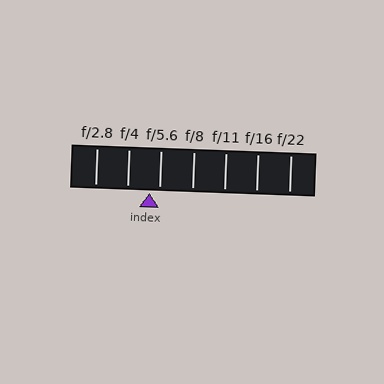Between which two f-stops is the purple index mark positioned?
The index mark is between f/4 and f/5.6.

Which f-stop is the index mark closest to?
The index mark is closest to f/5.6.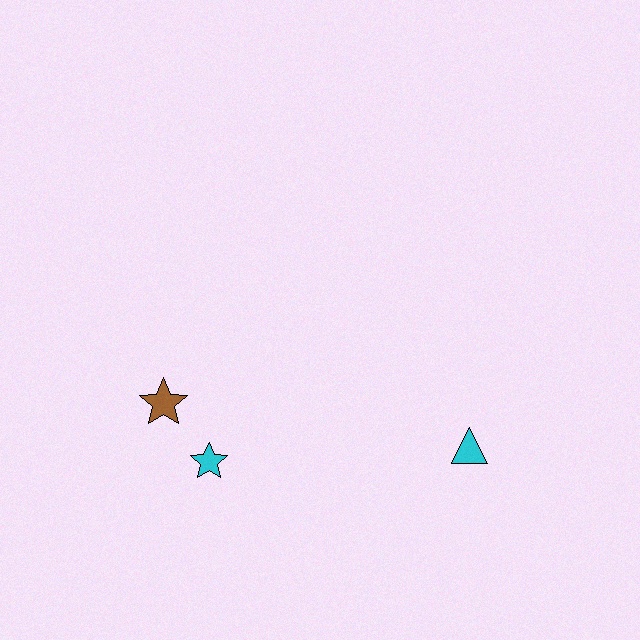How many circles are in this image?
There are no circles.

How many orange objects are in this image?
There are no orange objects.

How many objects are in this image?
There are 3 objects.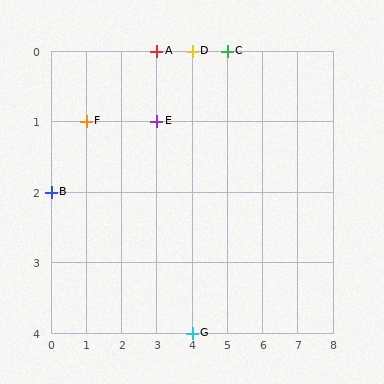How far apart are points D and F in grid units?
Points D and F are 3 columns and 1 row apart (about 3.2 grid units diagonally).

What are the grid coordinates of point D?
Point D is at grid coordinates (4, 0).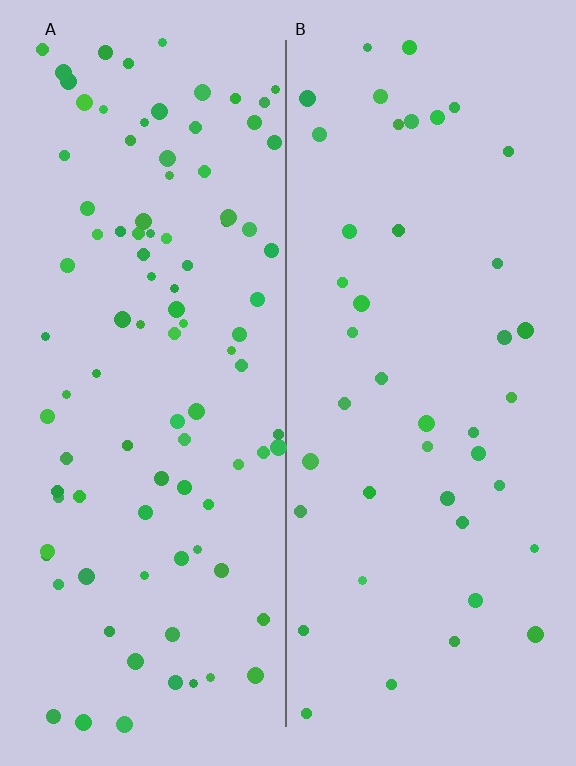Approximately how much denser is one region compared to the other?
Approximately 2.3× — region A over region B.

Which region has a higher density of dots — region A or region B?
A (the left).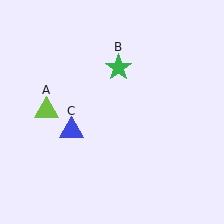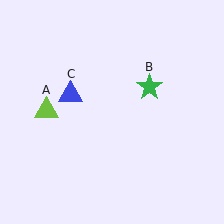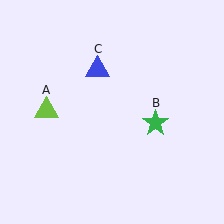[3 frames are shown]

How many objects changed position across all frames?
2 objects changed position: green star (object B), blue triangle (object C).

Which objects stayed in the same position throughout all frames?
Lime triangle (object A) remained stationary.